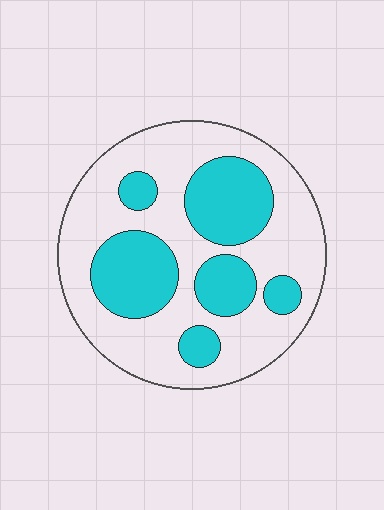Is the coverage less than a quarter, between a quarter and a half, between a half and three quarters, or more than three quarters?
Between a quarter and a half.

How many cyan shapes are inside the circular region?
6.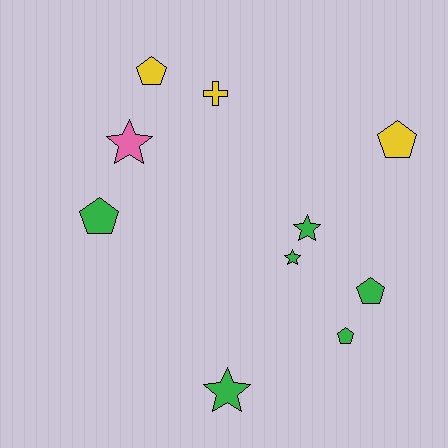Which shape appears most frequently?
Pentagon, with 5 objects.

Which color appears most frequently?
Green, with 6 objects.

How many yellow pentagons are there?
There are 2 yellow pentagons.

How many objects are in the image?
There are 10 objects.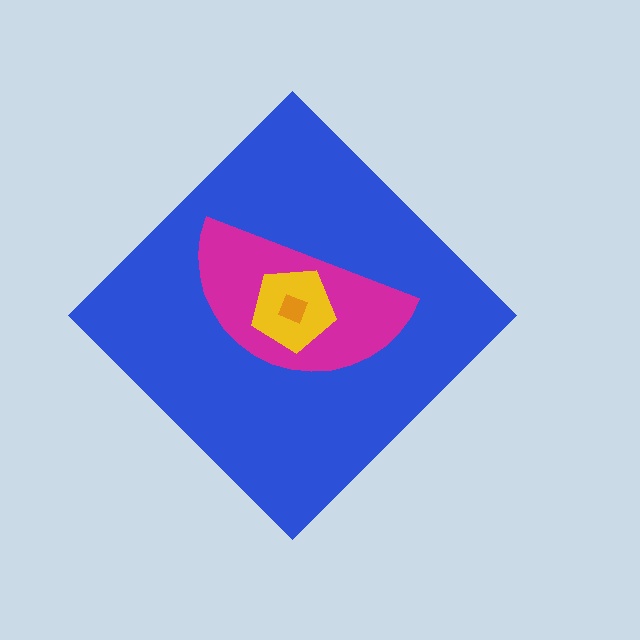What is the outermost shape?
The blue diamond.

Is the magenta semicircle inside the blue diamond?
Yes.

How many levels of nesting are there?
4.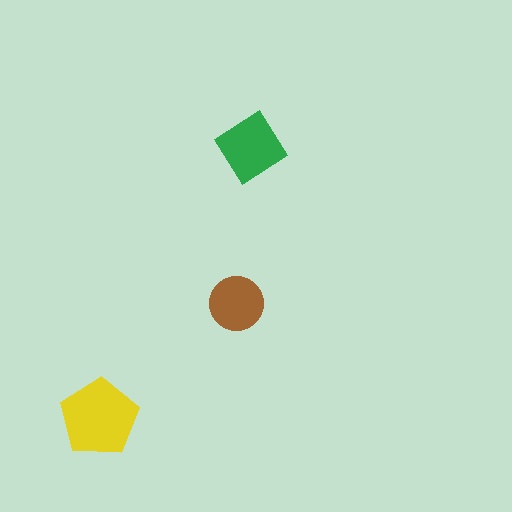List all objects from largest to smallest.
The yellow pentagon, the green diamond, the brown circle.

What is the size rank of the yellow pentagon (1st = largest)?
1st.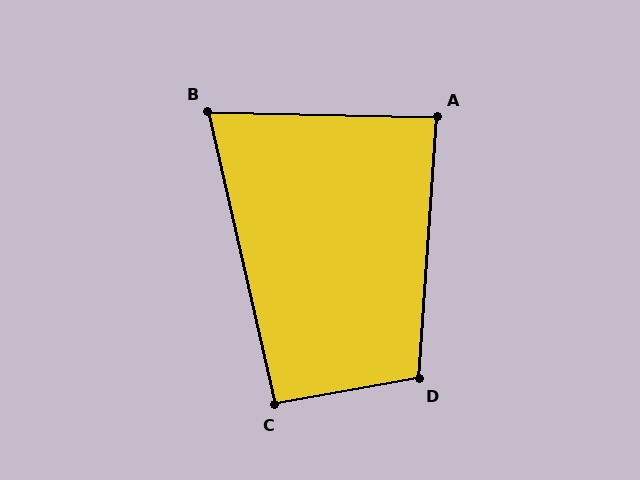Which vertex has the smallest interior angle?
B, at approximately 76 degrees.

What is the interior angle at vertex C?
Approximately 93 degrees (approximately right).